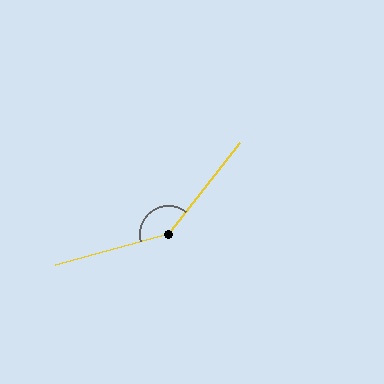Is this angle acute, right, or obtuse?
It is obtuse.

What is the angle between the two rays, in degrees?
Approximately 143 degrees.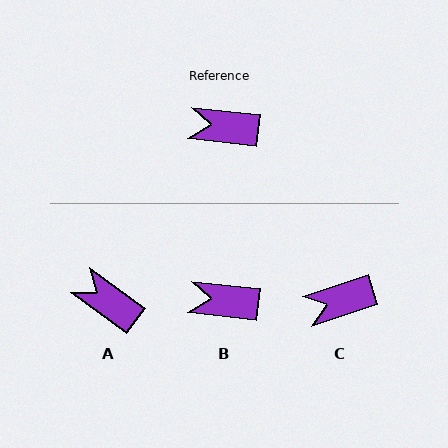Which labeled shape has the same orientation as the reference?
B.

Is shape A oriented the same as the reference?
No, it is off by about 30 degrees.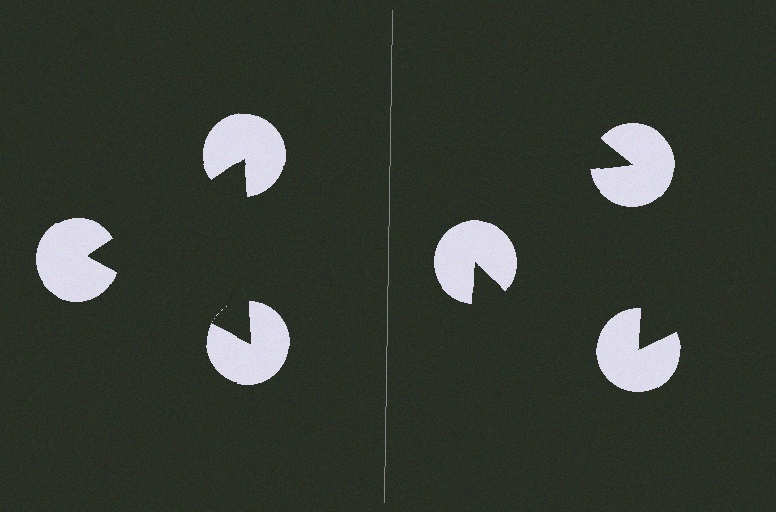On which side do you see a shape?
An illusory triangle appears on the left side. On the right side the wedge cuts are rotated, so no coherent shape forms.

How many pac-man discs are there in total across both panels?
6 — 3 on each side.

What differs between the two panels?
The pac-man discs are positioned identically on both sides; only the wedge orientations differ. On the left they align to a triangle; on the right they are misaligned.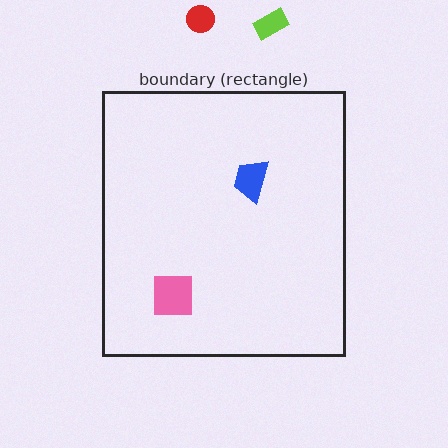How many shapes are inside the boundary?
2 inside, 2 outside.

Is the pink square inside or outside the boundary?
Inside.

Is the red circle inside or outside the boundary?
Outside.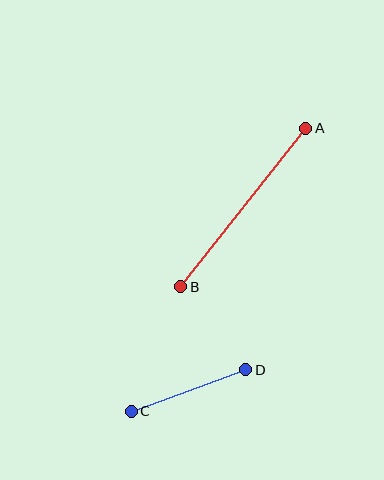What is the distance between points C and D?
The distance is approximately 122 pixels.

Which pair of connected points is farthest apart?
Points A and B are farthest apart.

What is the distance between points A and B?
The distance is approximately 202 pixels.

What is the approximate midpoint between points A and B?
The midpoint is at approximately (243, 207) pixels.